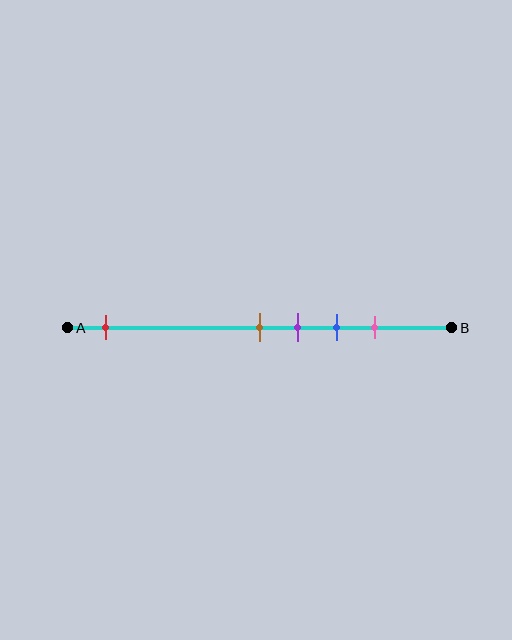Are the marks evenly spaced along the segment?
No, the marks are not evenly spaced.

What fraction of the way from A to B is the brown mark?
The brown mark is approximately 50% (0.5) of the way from A to B.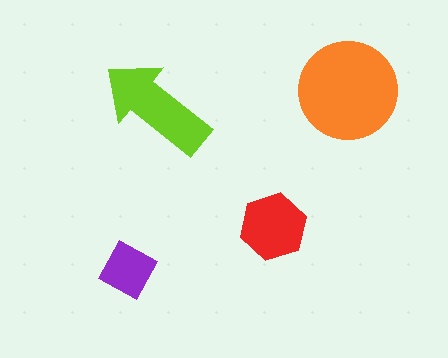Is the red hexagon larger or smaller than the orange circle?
Smaller.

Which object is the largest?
The orange circle.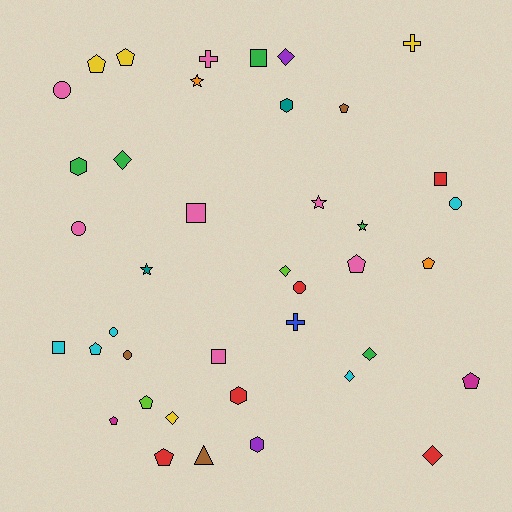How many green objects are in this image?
There are 5 green objects.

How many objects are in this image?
There are 40 objects.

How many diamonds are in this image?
There are 7 diamonds.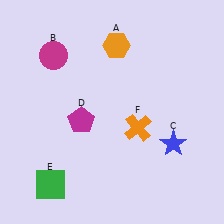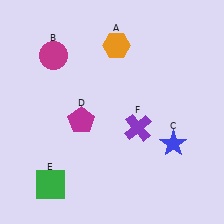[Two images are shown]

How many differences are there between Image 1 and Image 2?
There is 1 difference between the two images.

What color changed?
The cross (F) changed from orange in Image 1 to purple in Image 2.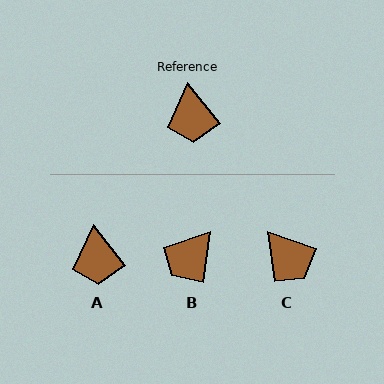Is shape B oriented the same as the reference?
No, it is off by about 46 degrees.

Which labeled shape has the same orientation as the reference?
A.